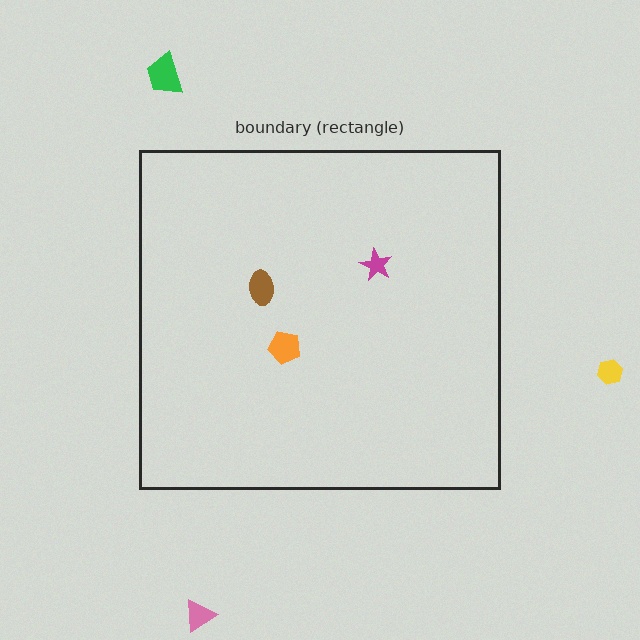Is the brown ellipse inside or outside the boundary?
Inside.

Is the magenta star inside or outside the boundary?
Inside.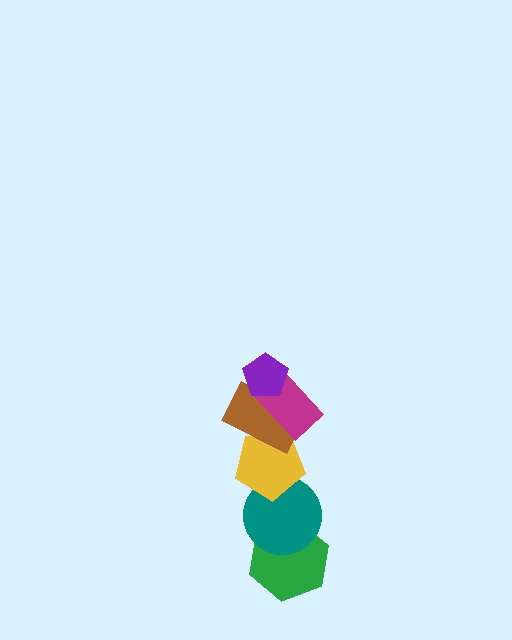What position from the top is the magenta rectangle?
The magenta rectangle is 2nd from the top.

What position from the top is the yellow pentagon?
The yellow pentagon is 4th from the top.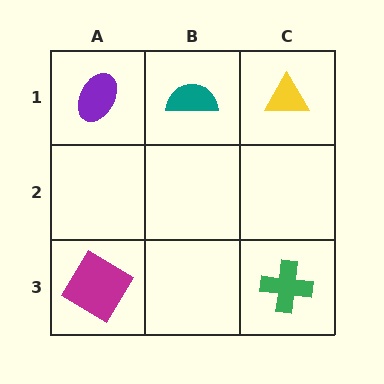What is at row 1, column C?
A yellow triangle.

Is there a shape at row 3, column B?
No, that cell is empty.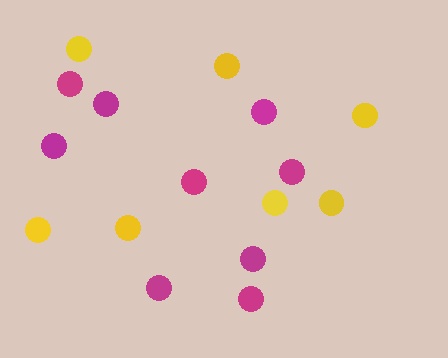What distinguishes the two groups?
There are 2 groups: one group of yellow circles (7) and one group of magenta circles (9).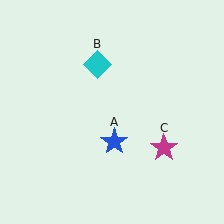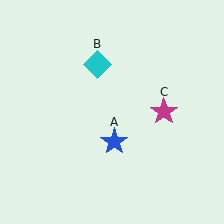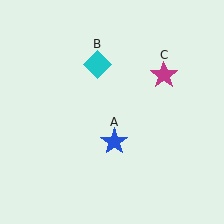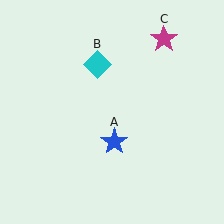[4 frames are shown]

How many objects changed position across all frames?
1 object changed position: magenta star (object C).